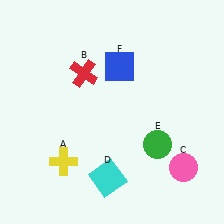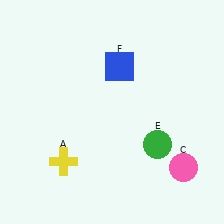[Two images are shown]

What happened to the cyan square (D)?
The cyan square (D) was removed in Image 2. It was in the bottom-left area of Image 1.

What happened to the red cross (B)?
The red cross (B) was removed in Image 2. It was in the top-left area of Image 1.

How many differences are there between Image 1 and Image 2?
There are 2 differences between the two images.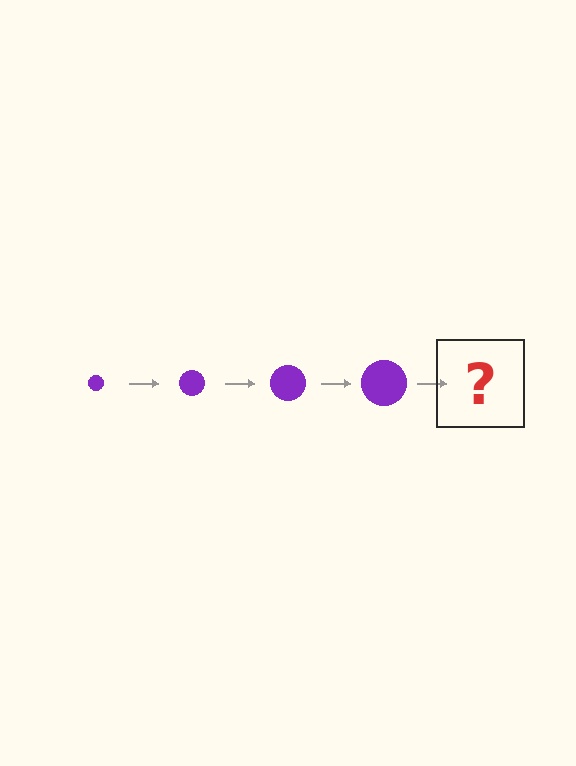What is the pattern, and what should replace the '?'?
The pattern is that the circle gets progressively larger each step. The '?' should be a purple circle, larger than the previous one.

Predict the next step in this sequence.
The next step is a purple circle, larger than the previous one.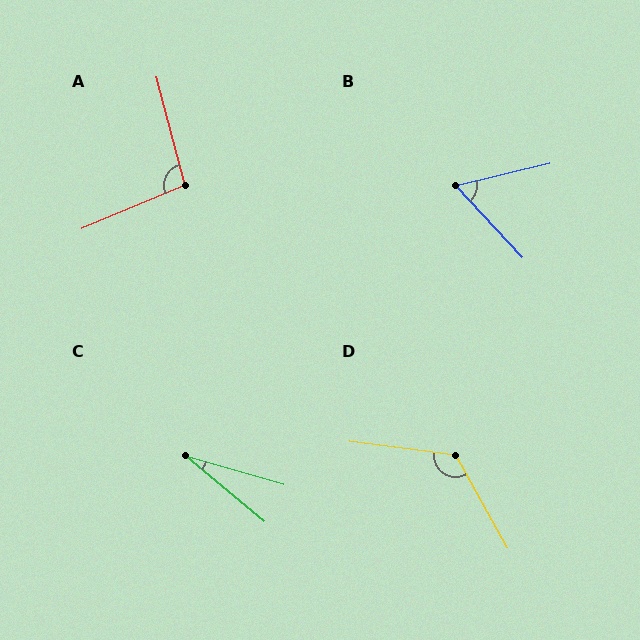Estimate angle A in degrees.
Approximately 98 degrees.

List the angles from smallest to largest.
C (23°), B (60°), A (98°), D (126°).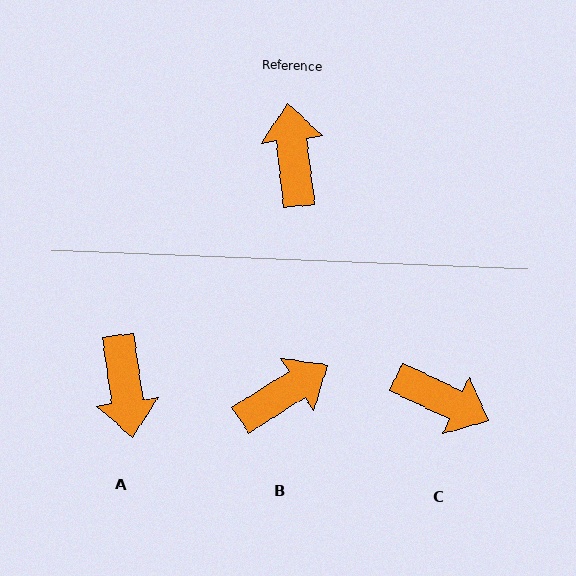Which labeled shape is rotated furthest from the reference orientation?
A, about 178 degrees away.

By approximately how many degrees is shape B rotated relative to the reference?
Approximately 64 degrees clockwise.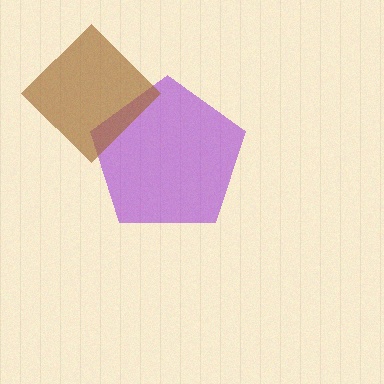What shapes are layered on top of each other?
The layered shapes are: a purple pentagon, a brown diamond.